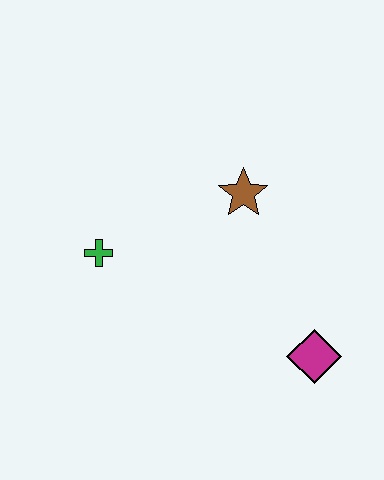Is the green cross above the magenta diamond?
Yes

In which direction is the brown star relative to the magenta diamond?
The brown star is above the magenta diamond.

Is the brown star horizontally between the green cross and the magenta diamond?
Yes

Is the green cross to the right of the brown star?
No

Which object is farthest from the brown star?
The magenta diamond is farthest from the brown star.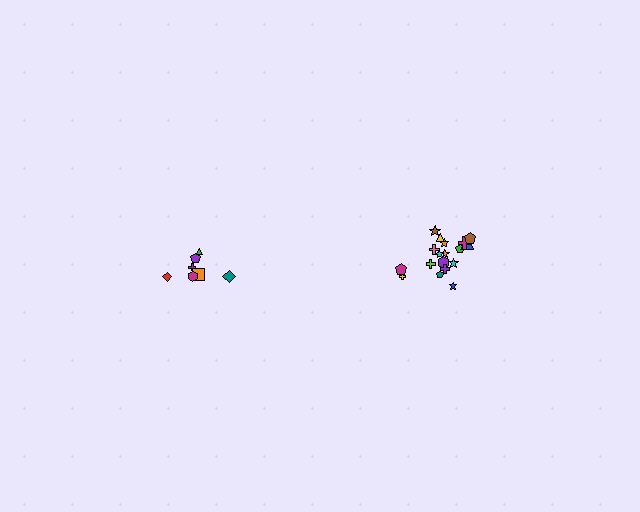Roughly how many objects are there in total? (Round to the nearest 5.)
Roughly 25 objects in total.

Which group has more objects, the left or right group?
The right group.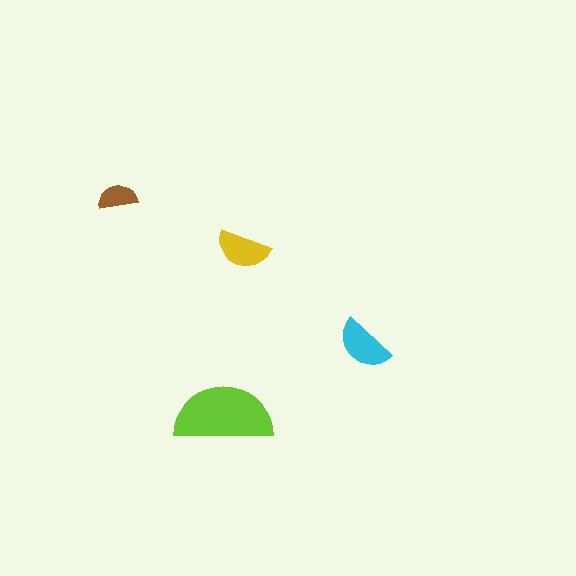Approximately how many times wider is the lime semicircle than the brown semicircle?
About 2.5 times wider.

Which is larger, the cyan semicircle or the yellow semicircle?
The cyan one.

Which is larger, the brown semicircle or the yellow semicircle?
The yellow one.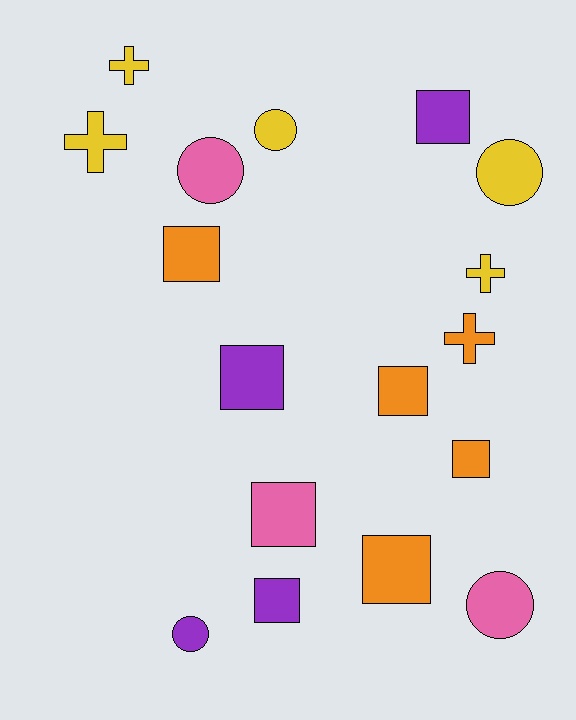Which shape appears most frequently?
Square, with 8 objects.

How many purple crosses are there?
There are no purple crosses.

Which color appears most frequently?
Orange, with 5 objects.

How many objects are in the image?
There are 17 objects.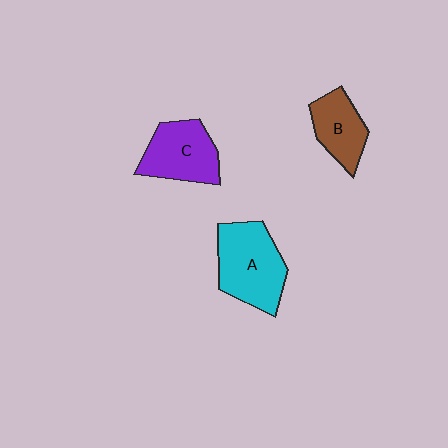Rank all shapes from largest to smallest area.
From largest to smallest: A (cyan), C (purple), B (brown).